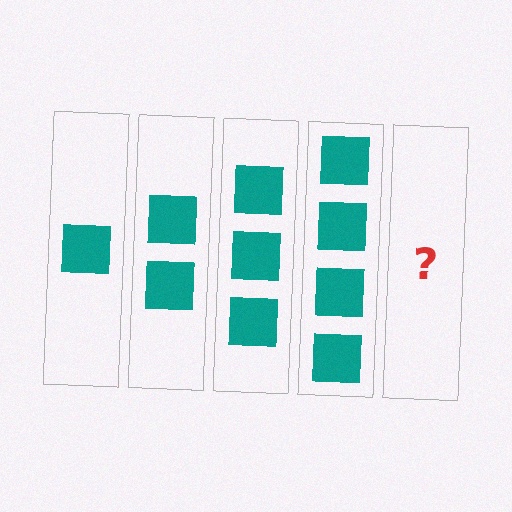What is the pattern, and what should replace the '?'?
The pattern is that each step adds one more square. The '?' should be 5 squares.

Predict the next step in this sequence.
The next step is 5 squares.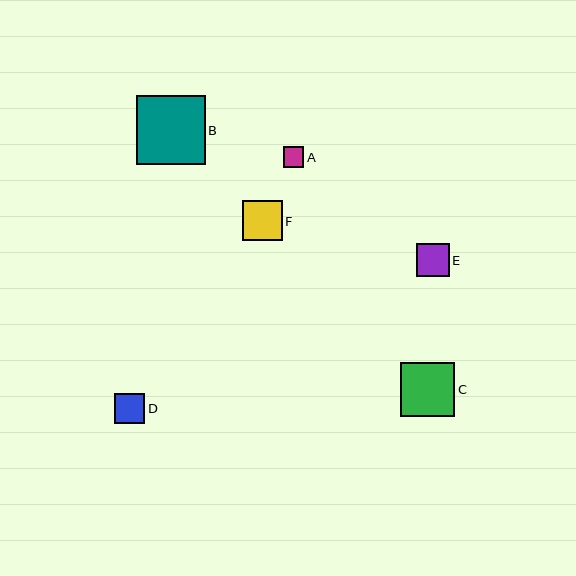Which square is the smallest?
Square A is the smallest with a size of approximately 20 pixels.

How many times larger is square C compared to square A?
Square C is approximately 2.7 times the size of square A.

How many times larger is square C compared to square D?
Square C is approximately 1.8 times the size of square D.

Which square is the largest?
Square B is the largest with a size of approximately 69 pixels.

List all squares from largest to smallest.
From largest to smallest: B, C, F, E, D, A.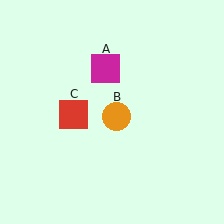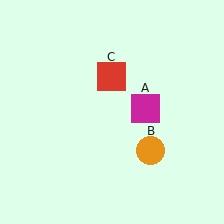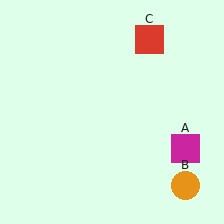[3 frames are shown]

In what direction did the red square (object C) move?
The red square (object C) moved up and to the right.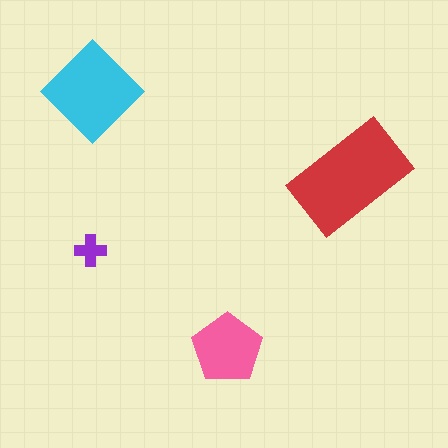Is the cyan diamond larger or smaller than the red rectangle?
Smaller.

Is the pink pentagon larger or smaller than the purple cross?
Larger.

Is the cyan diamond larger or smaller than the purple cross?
Larger.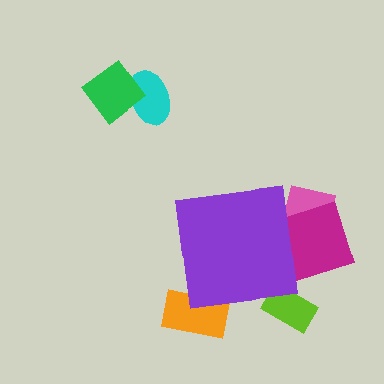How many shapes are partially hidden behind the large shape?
4 shapes are partially hidden.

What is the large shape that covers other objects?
A purple square.